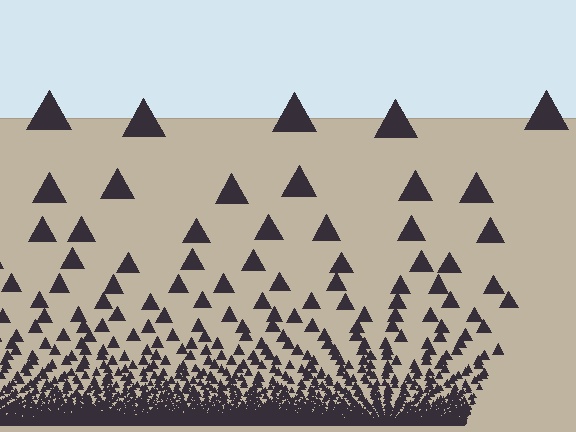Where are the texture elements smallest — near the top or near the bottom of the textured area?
Near the bottom.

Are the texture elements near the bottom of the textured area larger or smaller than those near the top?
Smaller. The gradient is inverted — elements near the bottom are smaller and denser.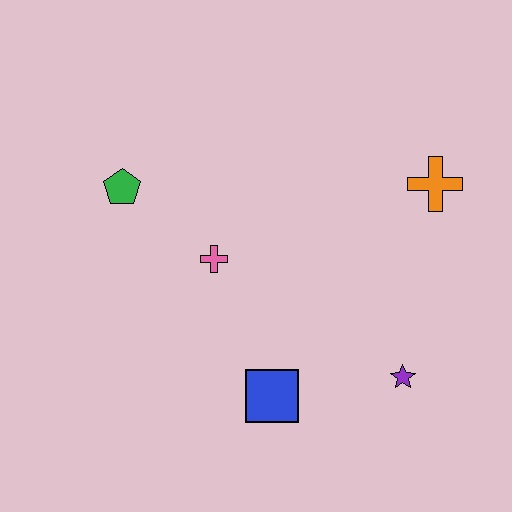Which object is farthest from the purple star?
The green pentagon is farthest from the purple star.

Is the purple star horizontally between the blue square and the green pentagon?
No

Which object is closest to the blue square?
The purple star is closest to the blue square.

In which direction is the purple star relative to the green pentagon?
The purple star is to the right of the green pentagon.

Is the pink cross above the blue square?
Yes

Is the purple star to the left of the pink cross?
No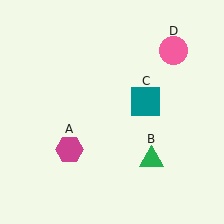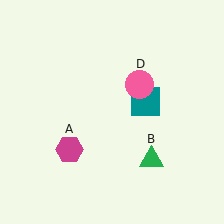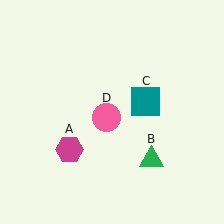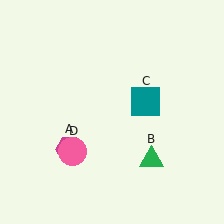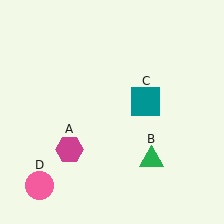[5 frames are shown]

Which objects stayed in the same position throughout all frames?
Magenta hexagon (object A) and green triangle (object B) and teal square (object C) remained stationary.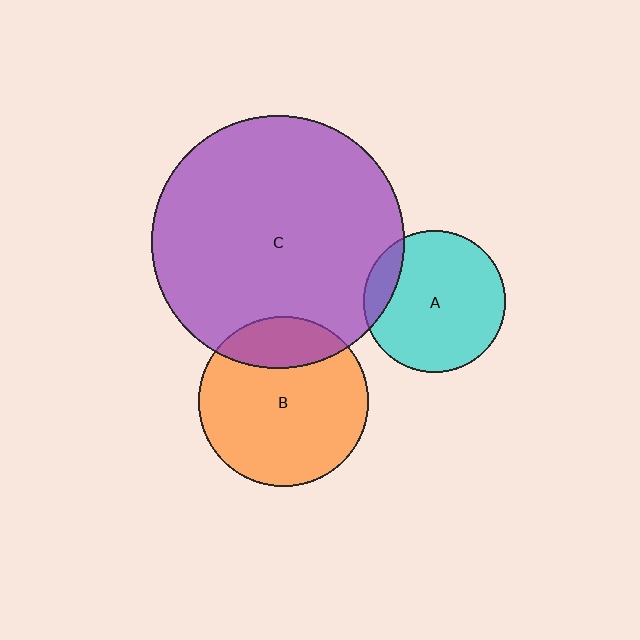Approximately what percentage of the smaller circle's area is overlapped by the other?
Approximately 10%.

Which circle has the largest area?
Circle C (purple).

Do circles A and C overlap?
Yes.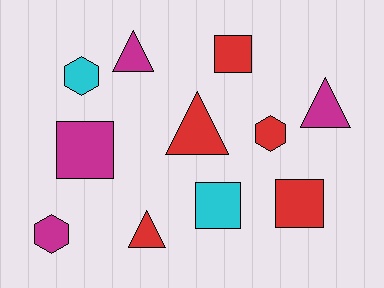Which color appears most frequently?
Red, with 5 objects.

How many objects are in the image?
There are 11 objects.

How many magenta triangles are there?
There are 2 magenta triangles.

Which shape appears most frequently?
Triangle, with 4 objects.